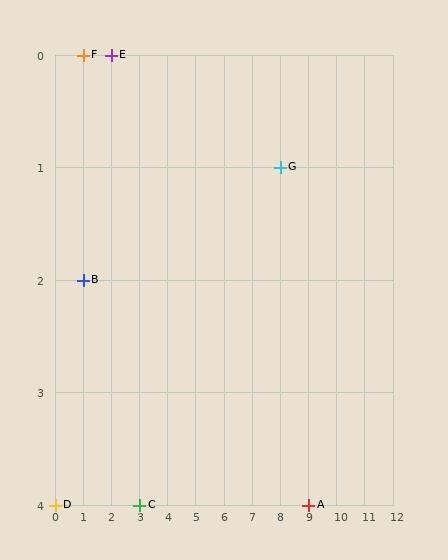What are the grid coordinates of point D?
Point D is at grid coordinates (0, 4).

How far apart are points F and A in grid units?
Points F and A are 8 columns and 4 rows apart (about 8.9 grid units diagonally).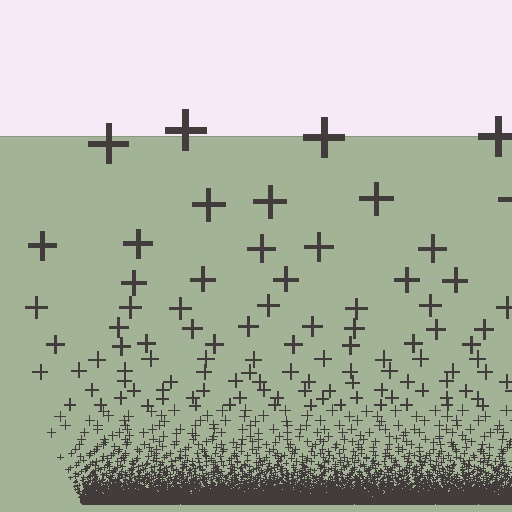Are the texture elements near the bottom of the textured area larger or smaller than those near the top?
Smaller. The gradient is inverted — elements near the bottom are smaller and denser.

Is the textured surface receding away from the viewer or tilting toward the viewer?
The surface appears to tilt toward the viewer. Texture elements get larger and sparser toward the top.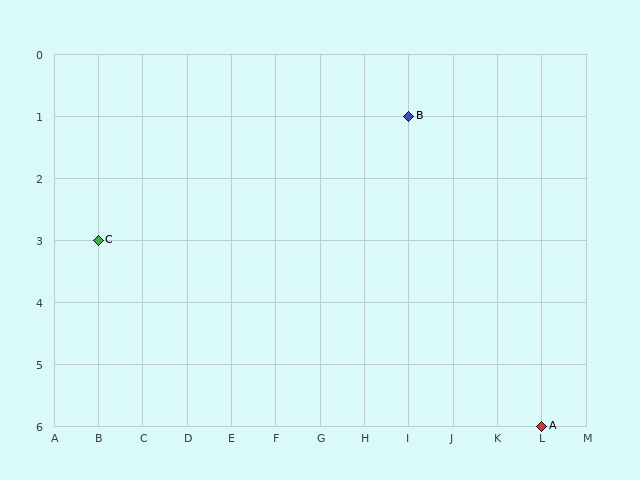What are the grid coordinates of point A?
Point A is at grid coordinates (L, 6).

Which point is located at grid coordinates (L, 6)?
Point A is at (L, 6).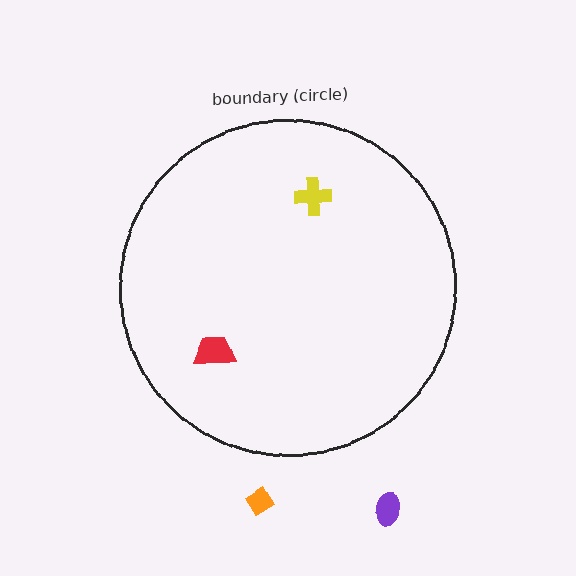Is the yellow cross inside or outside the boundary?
Inside.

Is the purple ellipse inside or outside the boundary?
Outside.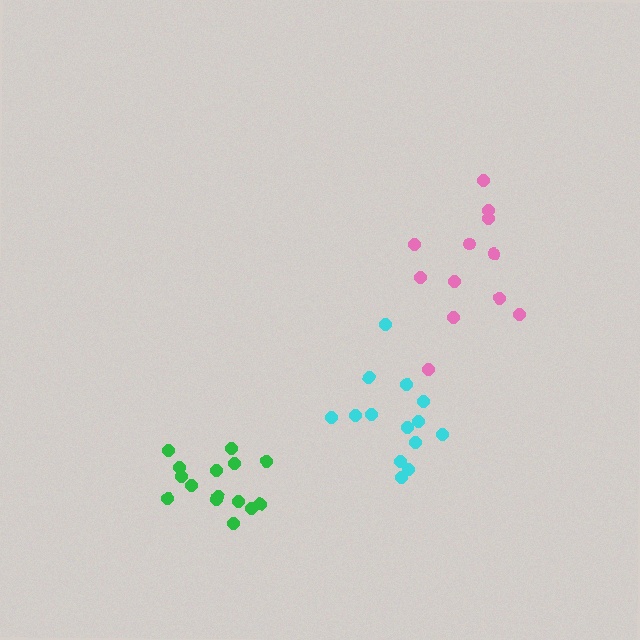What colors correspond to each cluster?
The clusters are colored: green, pink, cyan.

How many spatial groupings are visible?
There are 3 spatial groupings.